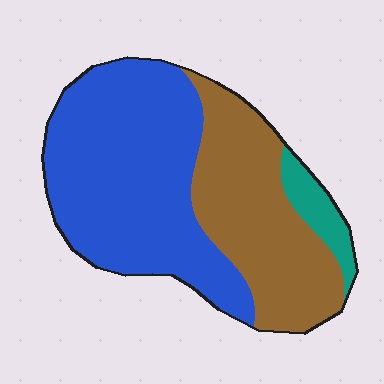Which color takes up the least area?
Teal, at roughly 5%.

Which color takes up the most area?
Blue, at roughly 55%.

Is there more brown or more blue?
Blue.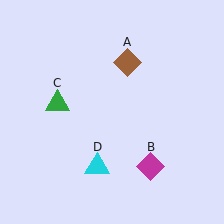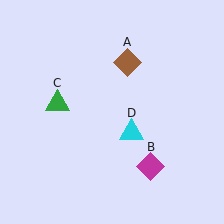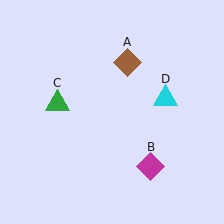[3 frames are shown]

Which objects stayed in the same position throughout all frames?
Brown diamond (object A) and magenta diamond (object B) and green triangle (object C) remained stationary.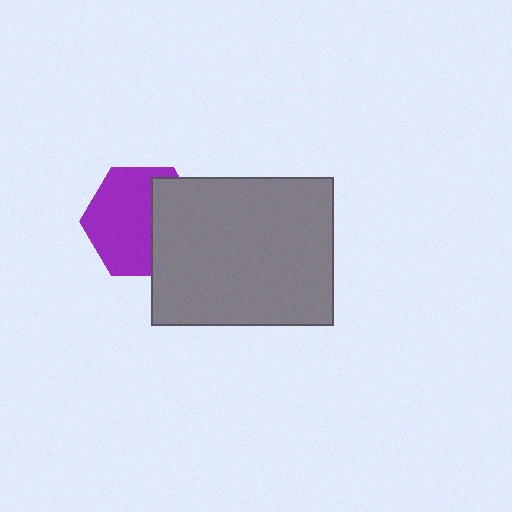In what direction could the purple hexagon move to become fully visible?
The purple hexagon could move left. That would shift it out from behind the gray rectangle entirely.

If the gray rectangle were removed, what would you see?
You would see the complete purple hexagon.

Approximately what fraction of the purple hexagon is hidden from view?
Roughly 38% of the purple hexagon is hidden behind the gray rectangle.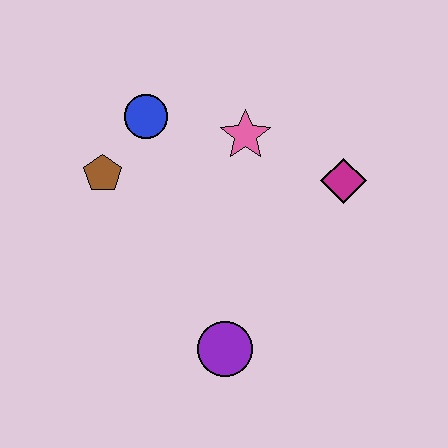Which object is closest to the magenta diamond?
The pink star is closest to the magenta diamond.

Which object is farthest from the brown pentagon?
The magenta diamond is farthest from the brown pentagon.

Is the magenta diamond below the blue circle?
Yes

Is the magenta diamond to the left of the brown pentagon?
No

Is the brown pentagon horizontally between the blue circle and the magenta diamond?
No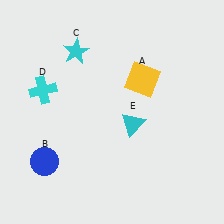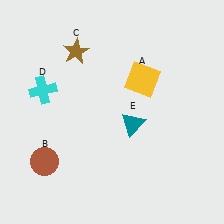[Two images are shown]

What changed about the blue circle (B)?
In Image 1, B is blue. In Image 2, it changed to brown.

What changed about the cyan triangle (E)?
In Image 1, E is cyan. In Image 2, it changed to teal.